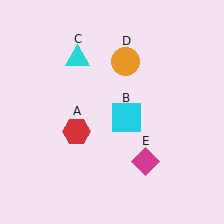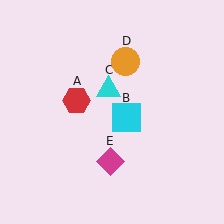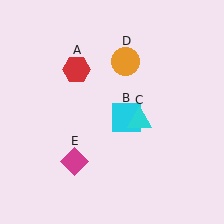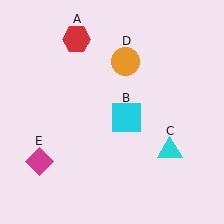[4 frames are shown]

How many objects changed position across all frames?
3 objects changed position: red hexagon (object A), cyan triangle (object C), magenta diamond (object E).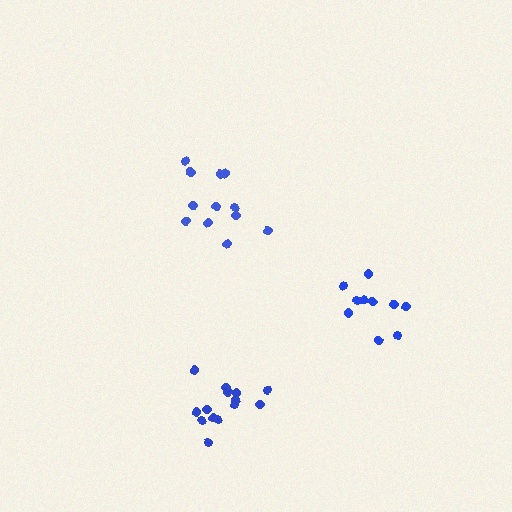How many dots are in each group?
Group 1: 12 dots, Group 2: 10 dots, Group 3: 14 dots (36 total).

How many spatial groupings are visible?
There are 3 spatial groupings.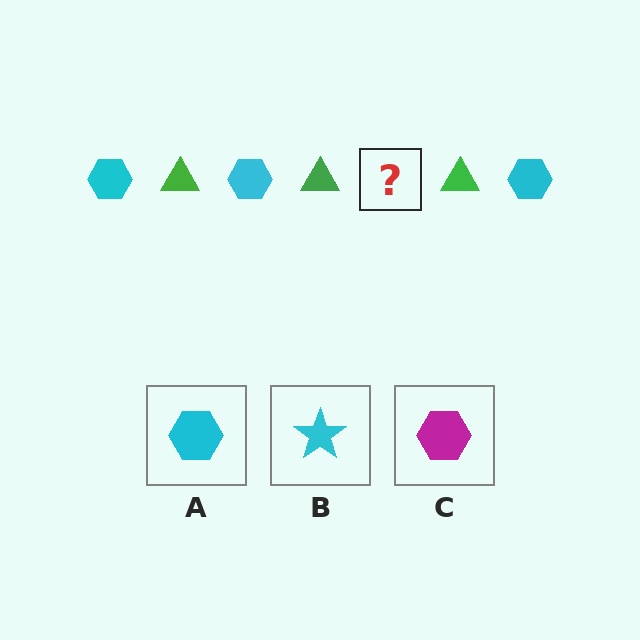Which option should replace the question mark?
Option A.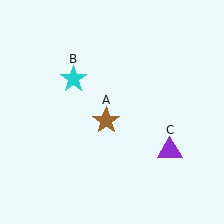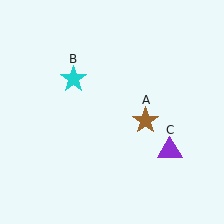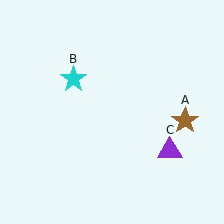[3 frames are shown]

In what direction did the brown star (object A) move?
The brown star (object A) moved right.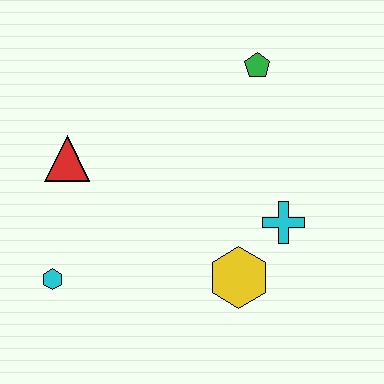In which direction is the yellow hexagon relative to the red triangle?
The yellow hexagon is to the right of the red triangle.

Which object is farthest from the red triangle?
The cyan cross is farthest from the red triangle.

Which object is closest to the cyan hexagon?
The red triangle is closest to the cyan hexagon.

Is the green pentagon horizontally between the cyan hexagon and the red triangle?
No